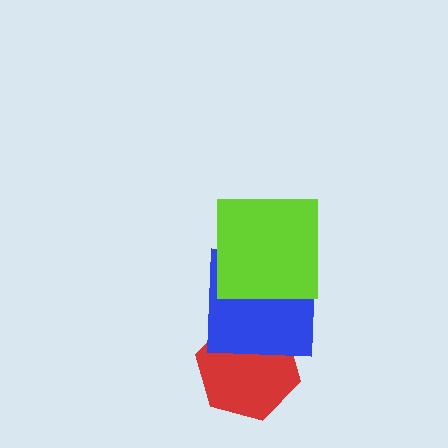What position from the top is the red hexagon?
The red hexagon is 3rd from the top.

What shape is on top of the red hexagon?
The blue square is on top of the red hexagon.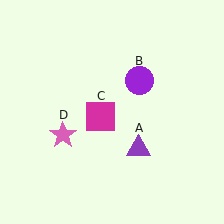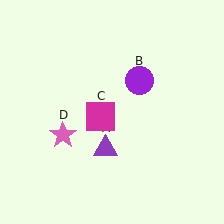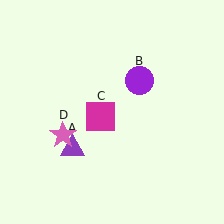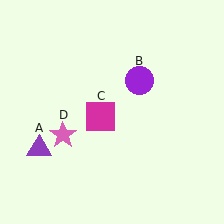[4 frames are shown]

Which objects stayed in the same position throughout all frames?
Purple circle (object B) and magenta square (object C) and pink star (object D) remained stationary.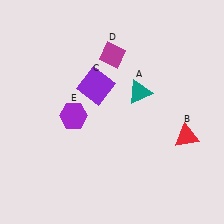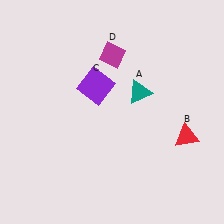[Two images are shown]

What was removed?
The purple hexagon (E) was removed in Image 2.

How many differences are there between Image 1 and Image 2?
There is 1 difference between the two images.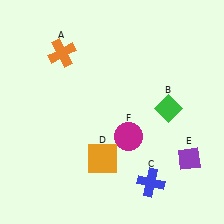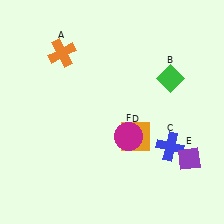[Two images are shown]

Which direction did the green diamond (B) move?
The green diamond (B) moved up.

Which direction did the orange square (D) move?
The orange square (D) moved right.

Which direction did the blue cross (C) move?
The blue cross (C) moved up.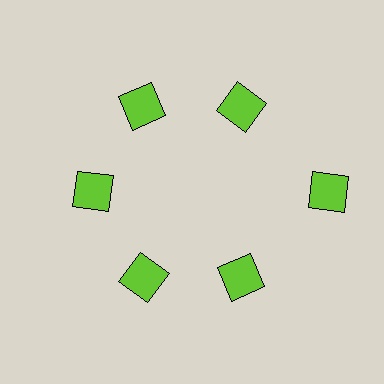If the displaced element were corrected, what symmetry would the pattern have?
It would have 6-fold rotational symmetry — the pattern would map onto itself every 60 degrees.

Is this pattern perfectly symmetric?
No. The 6 lime squares are arranged in a ring, but one element near the 3 o'clock position is pushed outward from the center, breaking the 6-fold rotational symmetry.